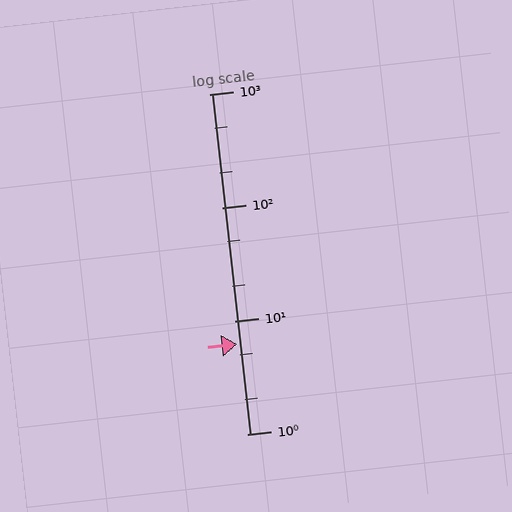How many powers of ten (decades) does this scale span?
The scale spans 3 decades, from 1 to 1000.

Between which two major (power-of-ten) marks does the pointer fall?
The pointer is between 1 and 10.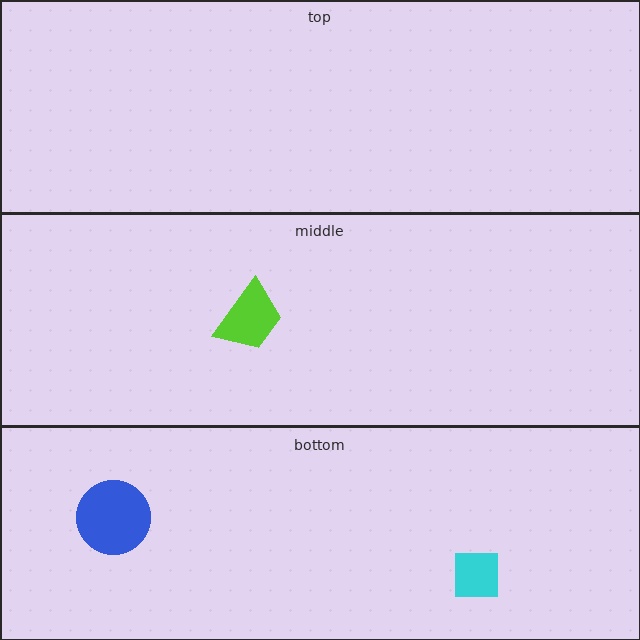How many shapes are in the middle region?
1.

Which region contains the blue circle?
The bottom region.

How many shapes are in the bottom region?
2.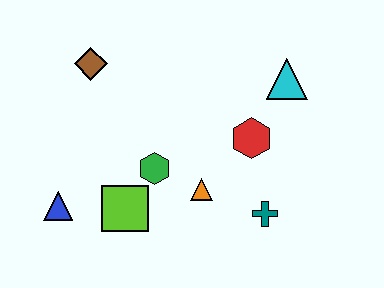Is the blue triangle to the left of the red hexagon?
Yes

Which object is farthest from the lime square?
The cyan triangle is farthest from the lime square.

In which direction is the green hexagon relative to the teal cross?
The green hexagon is to the left of the teal cross.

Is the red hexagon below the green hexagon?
No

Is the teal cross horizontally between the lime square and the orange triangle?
No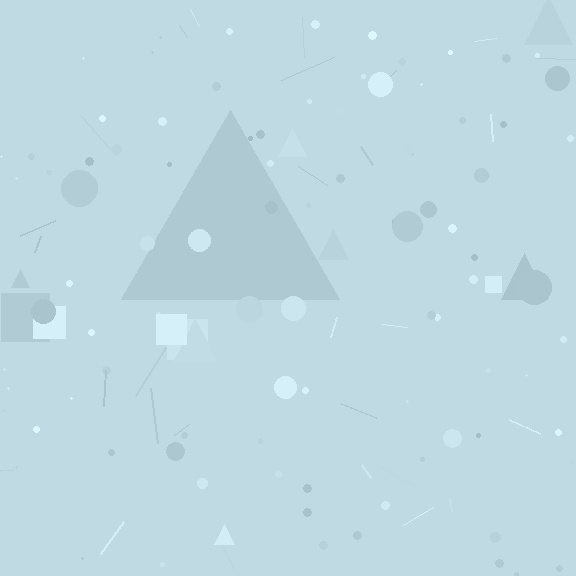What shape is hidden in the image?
A triangle is hidden in the image.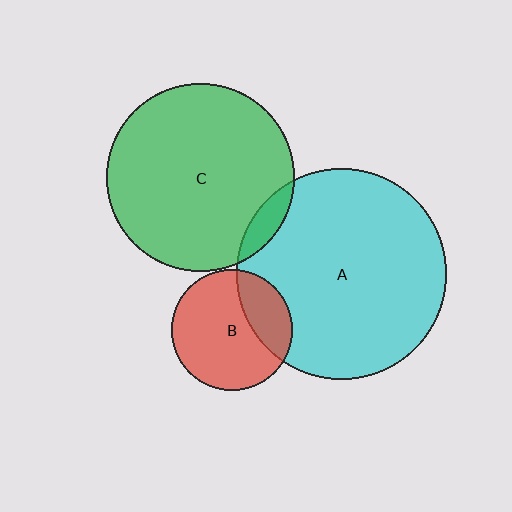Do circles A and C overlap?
Yes.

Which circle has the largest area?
Circle A (cyan).